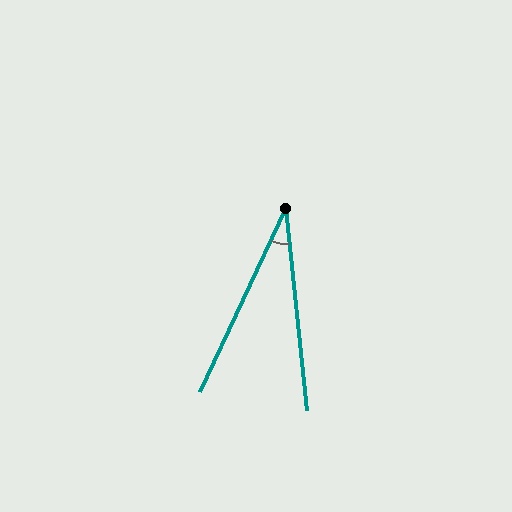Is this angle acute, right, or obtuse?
It is acute.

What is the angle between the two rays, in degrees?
Approximately 31 degrees.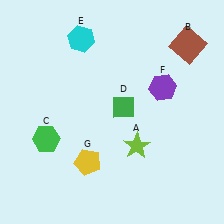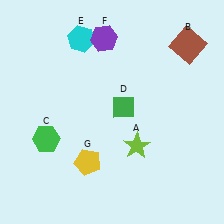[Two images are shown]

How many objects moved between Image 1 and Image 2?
1 object moved between the two images.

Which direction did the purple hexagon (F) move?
The purple hexagon (F) moved left.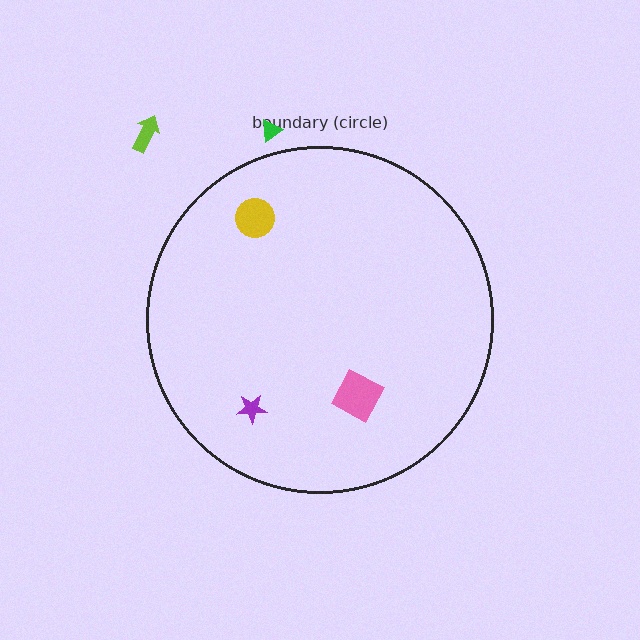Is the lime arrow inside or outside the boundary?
Outside.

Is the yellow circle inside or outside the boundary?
Inside.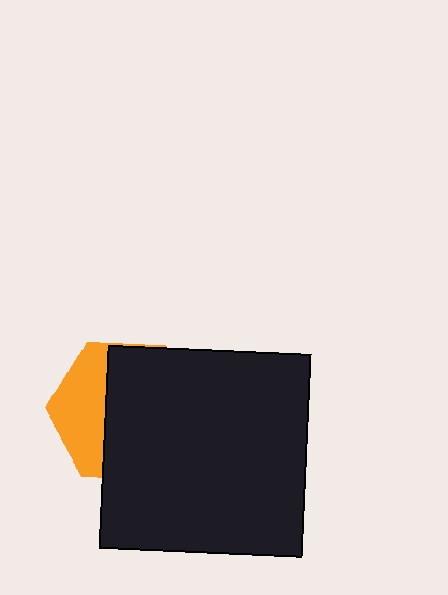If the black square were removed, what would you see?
You would see the complete orange hexagon.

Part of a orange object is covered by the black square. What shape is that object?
It is a hexagon.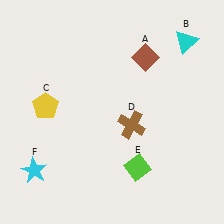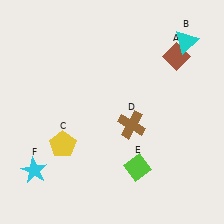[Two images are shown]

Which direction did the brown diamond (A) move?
The brown diamond (A) moved right.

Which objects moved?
The objects that moved are: the brown diamond (A), the yellow pentagon (C).